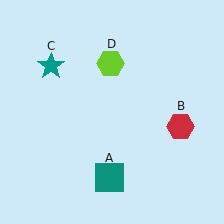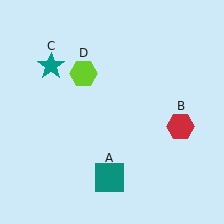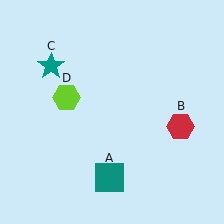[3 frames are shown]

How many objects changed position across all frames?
1 object changed position: lime hexagon (object D).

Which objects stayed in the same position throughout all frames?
Teal square (object A) and red hexagon (object B) and teal star (object C) remained stationary.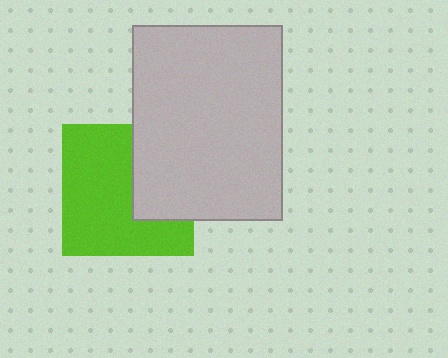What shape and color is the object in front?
The object in front is a light gray rectangle.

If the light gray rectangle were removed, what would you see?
You would see the complete lime square.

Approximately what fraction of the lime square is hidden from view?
Roughly 35% of the lime square is hidden behind the light gray rectangle.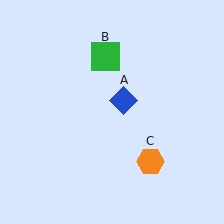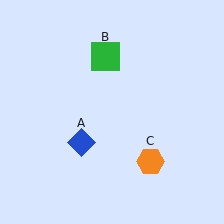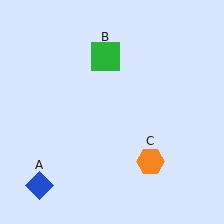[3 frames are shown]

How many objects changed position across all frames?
1 object changed position: blue diamond (object A).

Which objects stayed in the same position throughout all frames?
Green square (object B) and orange hexagon (object C) remained stationary.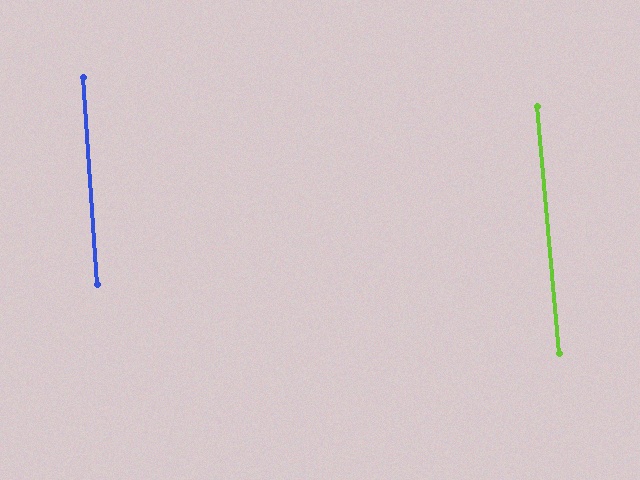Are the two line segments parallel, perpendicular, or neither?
Parallel — their directions differ by only 1.0°.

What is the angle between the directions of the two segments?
Approximately 1 degree.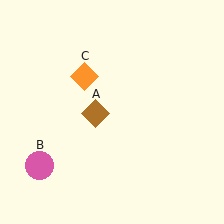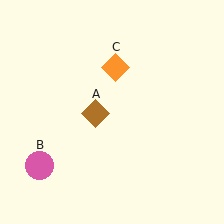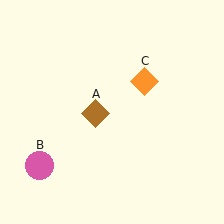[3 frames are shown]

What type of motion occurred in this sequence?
The orange diamond (object C) rotated clockwise around the center of the scene.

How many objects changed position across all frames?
1 object changed position: orange diamond (object C).